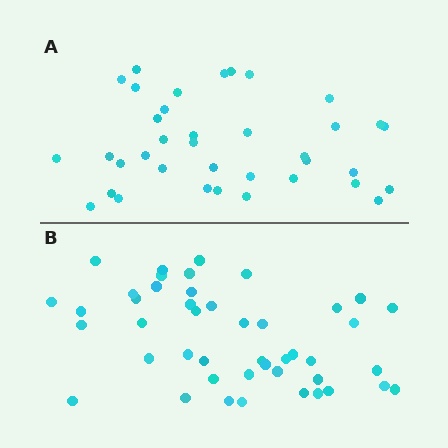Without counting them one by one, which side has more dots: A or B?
Region B (the bottom region) has more dots.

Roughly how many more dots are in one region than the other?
Region B has roughly 8 or so more dots than region A.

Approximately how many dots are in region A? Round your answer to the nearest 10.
About 40 dots. (The exact count is 37, which rounds to 40.)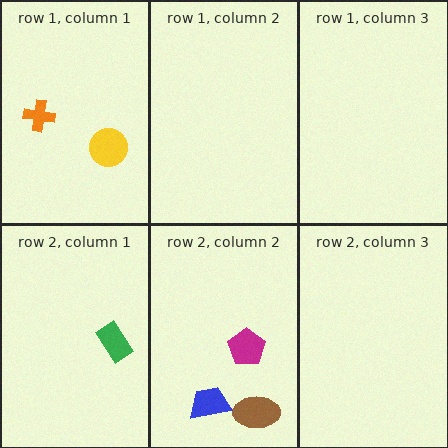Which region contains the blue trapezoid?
The row 2, column 2 region.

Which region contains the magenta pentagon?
The row 2, column 2 region.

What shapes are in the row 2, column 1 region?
The green rectangle.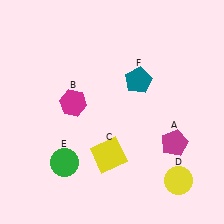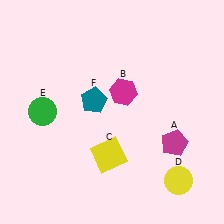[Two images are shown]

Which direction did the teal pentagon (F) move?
The teal pentagon (F) moved left.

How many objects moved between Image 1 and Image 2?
3 objects moved between the two images.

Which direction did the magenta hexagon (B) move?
The magenta hexagon (B) moved right.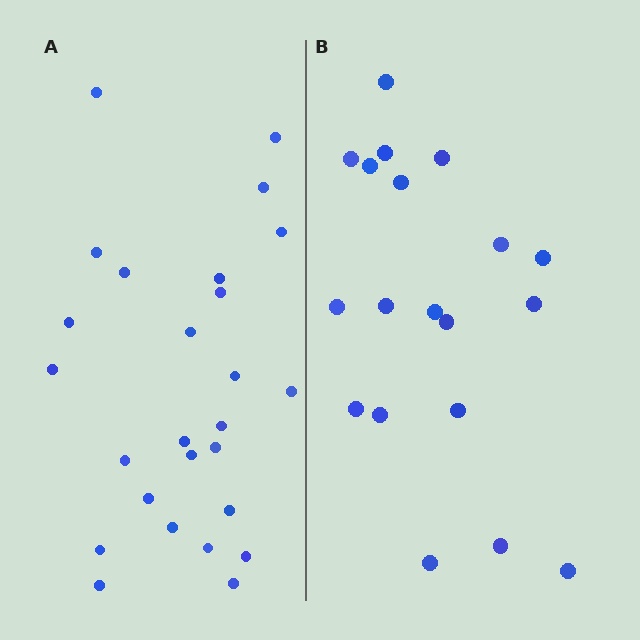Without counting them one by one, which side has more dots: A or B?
Region A (the left region) has more dots.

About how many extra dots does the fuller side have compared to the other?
Region A has roughly 8 or so more dots than region B.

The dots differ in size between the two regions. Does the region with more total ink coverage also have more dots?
No. Region B has more total ink coverage because its dots are larger, but region A actually contains more individual dots. Total area can be misleading — the number of items is what matters here.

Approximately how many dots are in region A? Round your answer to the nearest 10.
About 30 dots. (The exact count is 26, which rounds to 30.)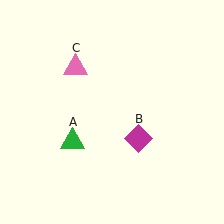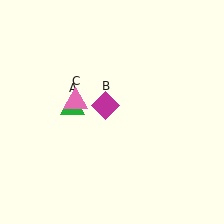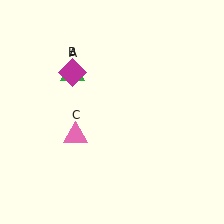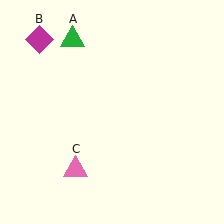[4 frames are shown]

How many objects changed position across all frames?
3 objects changed position: green triangle (object A), magenta diamond (object B), pink triangle (object C).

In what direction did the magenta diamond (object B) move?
The magenta diamond (object B) moved up and to the left.